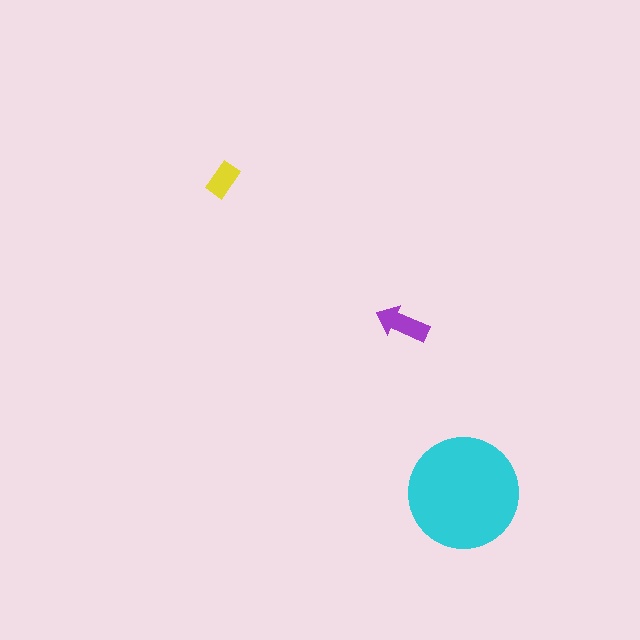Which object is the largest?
The cyan circle.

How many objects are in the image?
There are 3 objects in the image.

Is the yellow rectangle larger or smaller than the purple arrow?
Smaller.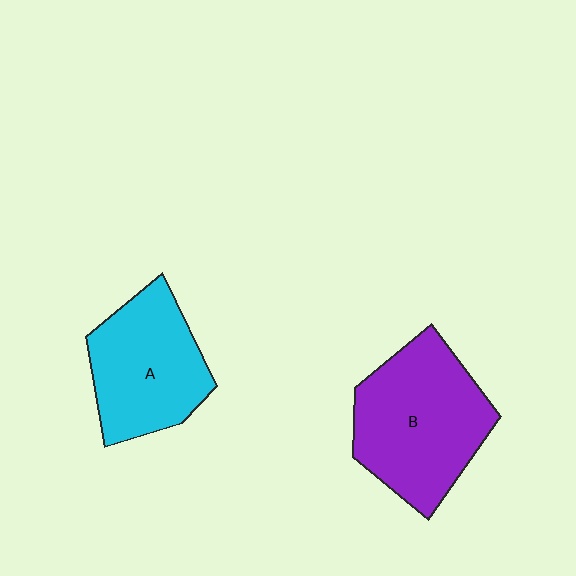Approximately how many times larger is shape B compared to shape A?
Approximately 1.2 times.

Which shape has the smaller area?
Shape A (cyan).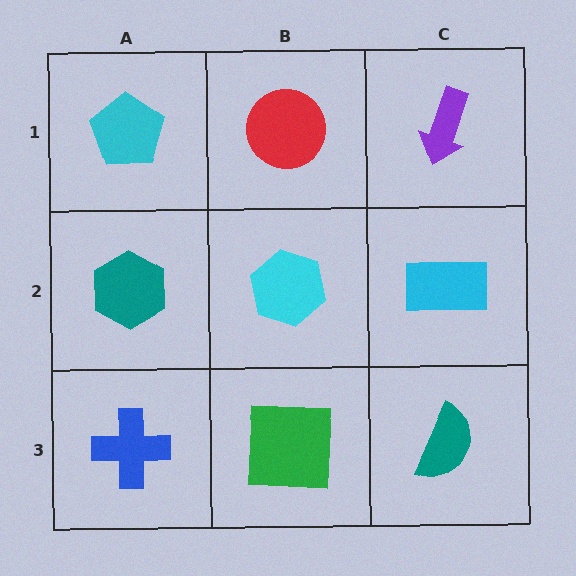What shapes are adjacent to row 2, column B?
A red circle (row 1, column B), a green square (row 3, column B), a teal hexagon (row 2, column A), a cyan rectangle (row 2, column C).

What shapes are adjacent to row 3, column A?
A teal hexagon (row 2, column A), a green square (row 3, column B).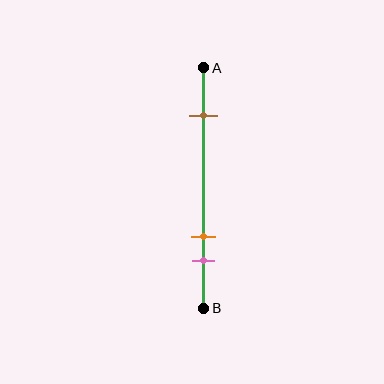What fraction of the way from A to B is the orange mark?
The orange mark is approximately 70% (0.7) of the way from A to B.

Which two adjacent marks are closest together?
The orange and pink marks are the closest adjacent pair.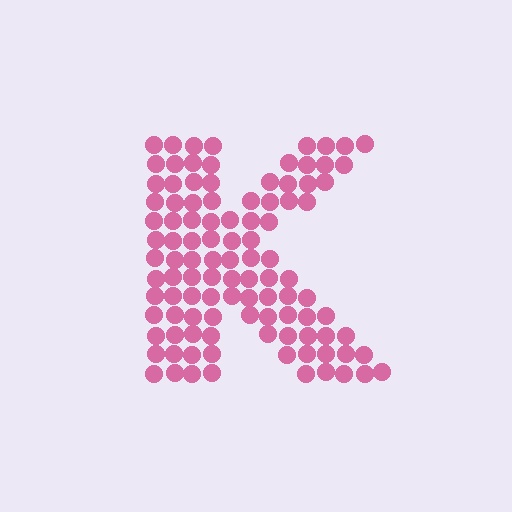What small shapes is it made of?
It is made of small circles.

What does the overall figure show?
The overall figure shows the letter K.